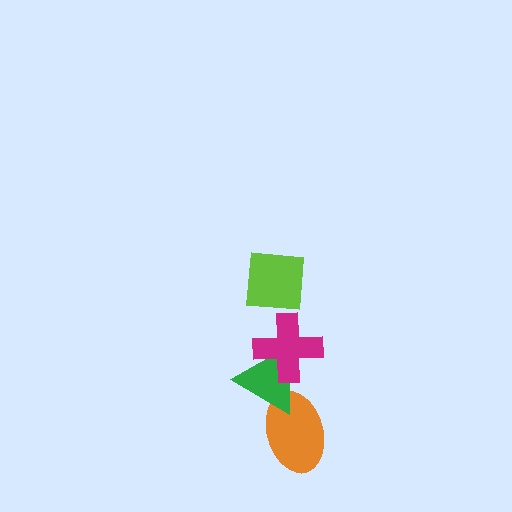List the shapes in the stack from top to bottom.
From top to bottom: the lime square, the magenta cross, the green triangle, the orange ellipse.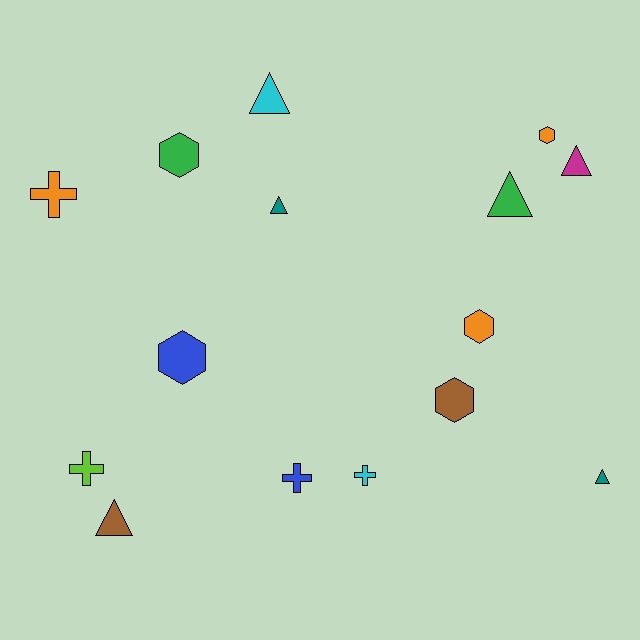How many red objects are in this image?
There are no red objects.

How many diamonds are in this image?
There are no diamonds.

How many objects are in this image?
There are 15 objects.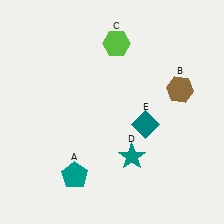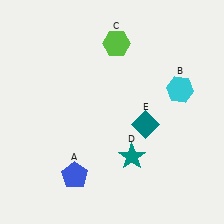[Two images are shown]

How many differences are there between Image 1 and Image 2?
There are 2 differences between the two images.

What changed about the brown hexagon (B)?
In Image 1, B is brown. In Image 2, it changed to cyan.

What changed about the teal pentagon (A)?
In Image 1, A is teal. In Image 2, it changed to blue.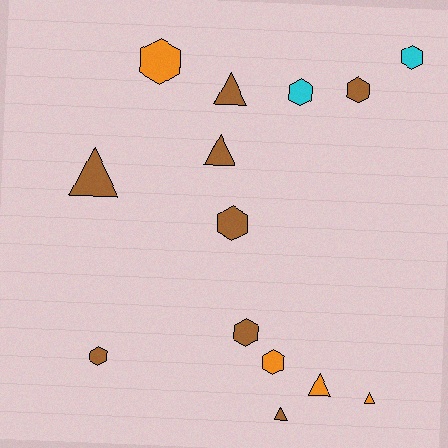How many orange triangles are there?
There are 2 orange triangles.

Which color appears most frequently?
Brown, with 8 objects.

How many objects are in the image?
There are 14 objects.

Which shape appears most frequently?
Hexagon, with 8 objects.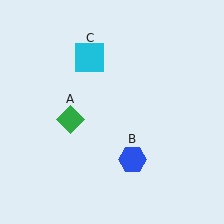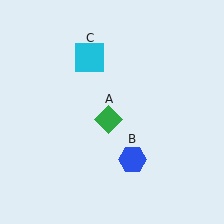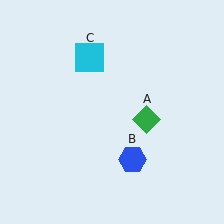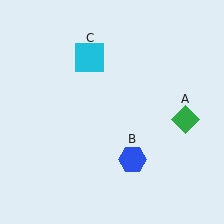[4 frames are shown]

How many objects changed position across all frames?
1 object changed position: green diamond (object A).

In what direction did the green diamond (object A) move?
The green diamond (object A) moved right.